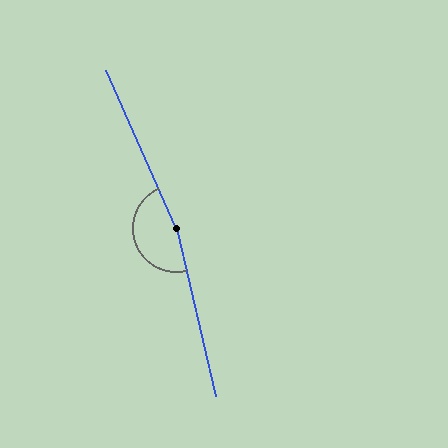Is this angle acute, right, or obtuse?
It is obtuse.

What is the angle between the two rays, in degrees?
Approximately 169 degrees.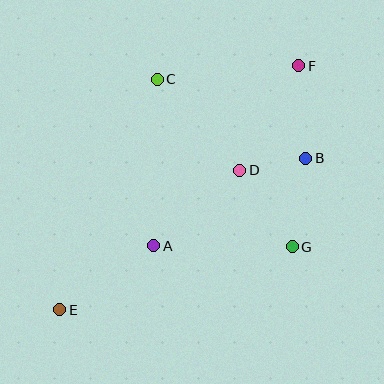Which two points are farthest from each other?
Points E and F are farthest from each other.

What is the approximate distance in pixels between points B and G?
The distance between B and G is approximately 90 pixels.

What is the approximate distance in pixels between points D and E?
The distance between D and E is approximately 228 pixels.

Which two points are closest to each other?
Points B and D are closest to each other.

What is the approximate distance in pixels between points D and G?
The distance between D and G is approximately 93 pixels.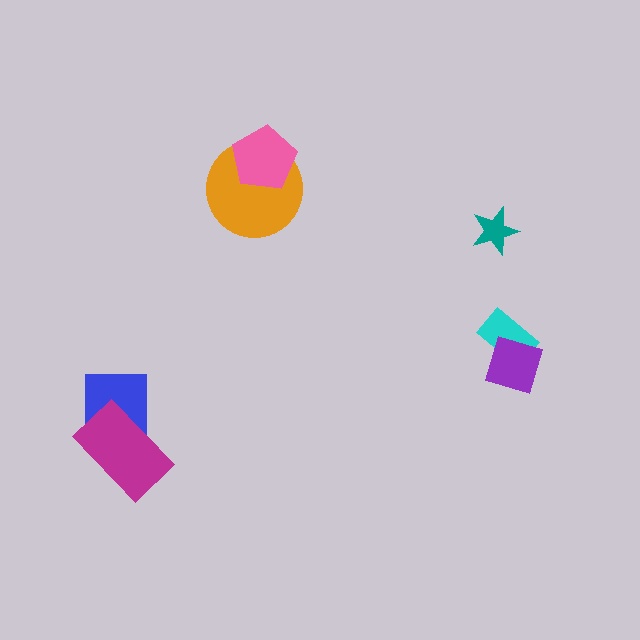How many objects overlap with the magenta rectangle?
1 object overlaps with the magenta rectangle.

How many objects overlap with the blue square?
1 object overlaps with the blue square.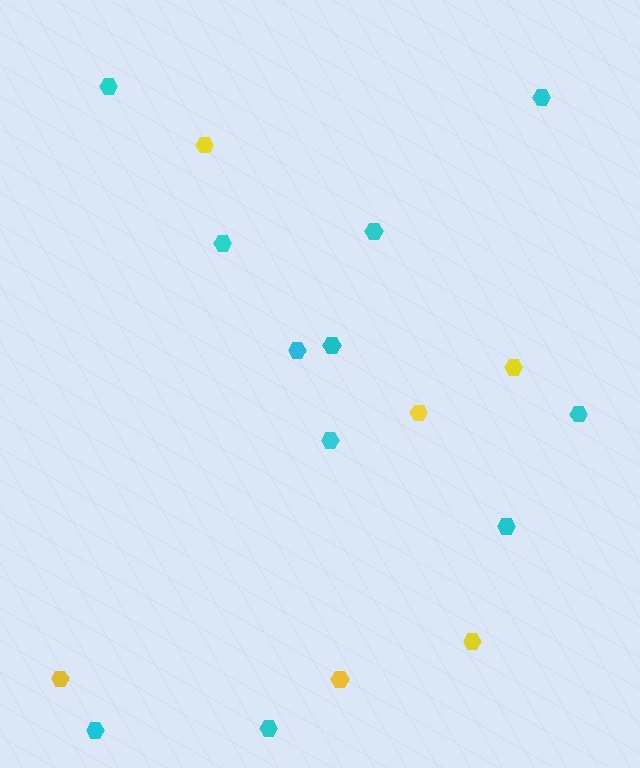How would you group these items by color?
There are 2 groups: one group of yellow hexagons (6) and one group of cyan hexagons (11).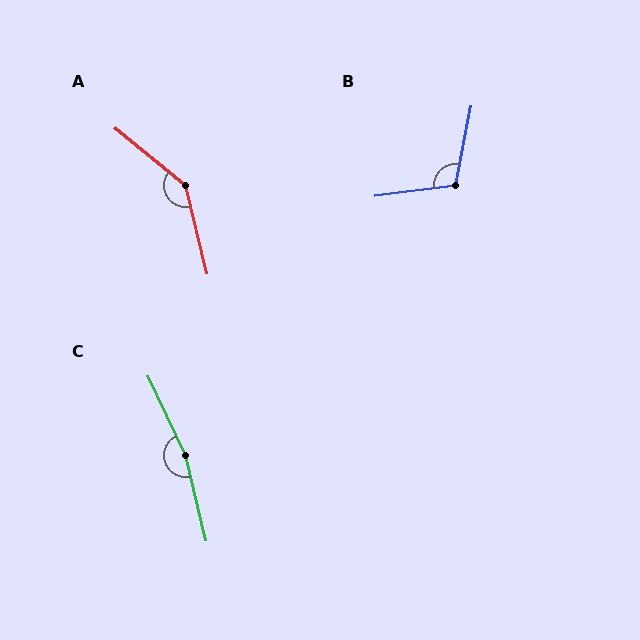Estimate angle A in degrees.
Approximately 142 degrees.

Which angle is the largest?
C, at approximately 168 degrees.